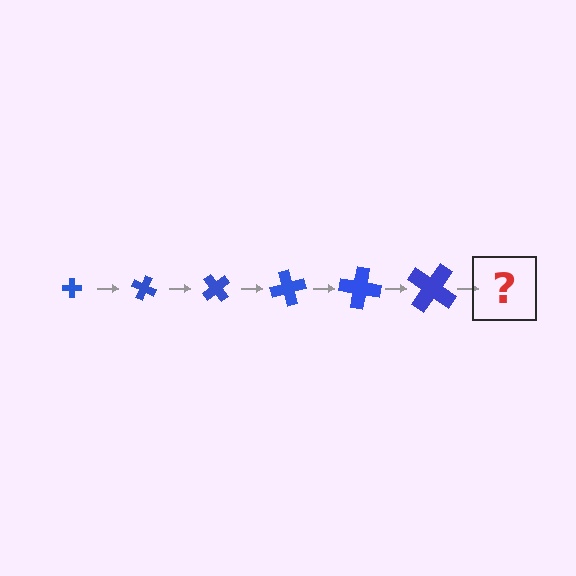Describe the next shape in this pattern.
It should be a cross, larger than the previous one and rotated 150 degrees from the start.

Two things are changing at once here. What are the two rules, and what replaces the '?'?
The two rules are that the cross grows larger each step and it rotates 25 degrees each step. The '?' should be a cross, larger than the previous one and rotated 150 degrees from the start.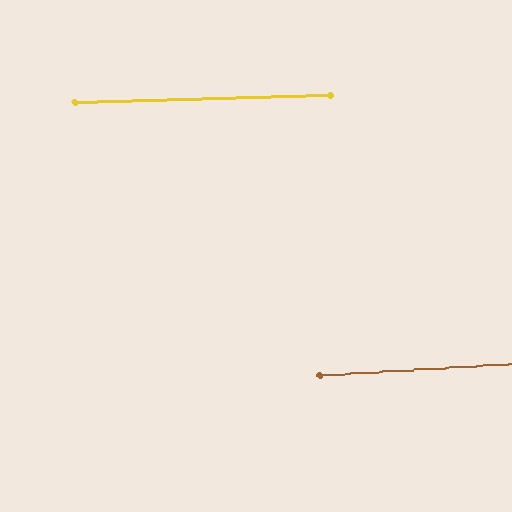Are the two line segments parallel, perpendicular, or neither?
Parallel — their directions differ by only 1.9°.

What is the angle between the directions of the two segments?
Approximately 2 degrees.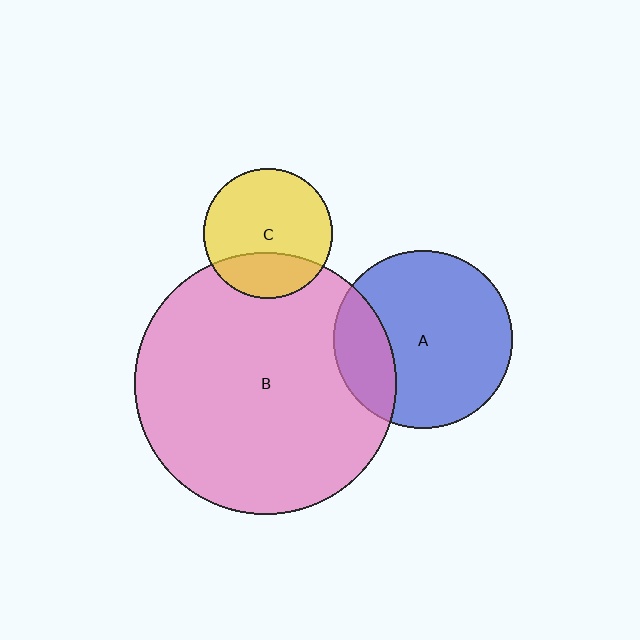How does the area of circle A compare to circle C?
Approximately 1.9 times.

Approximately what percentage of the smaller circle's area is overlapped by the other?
Approximately 25%.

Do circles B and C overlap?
Yes.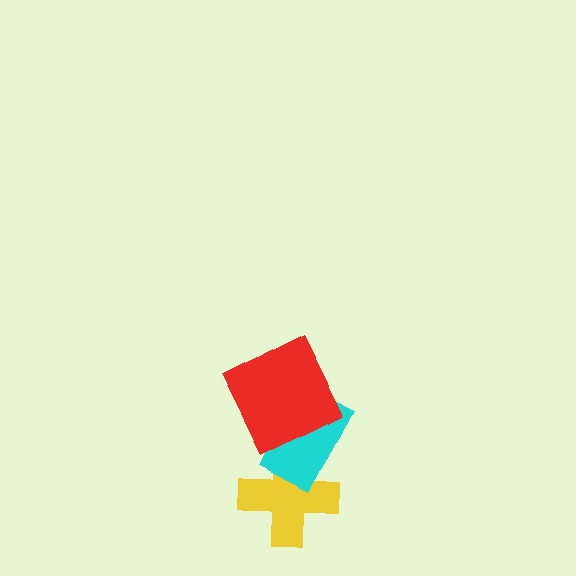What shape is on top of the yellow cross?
The cyan rectangle is on top of the yellow cross.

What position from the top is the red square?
The red square is 1st from the top.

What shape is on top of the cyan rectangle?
The red square is on top of the cyan rectangle.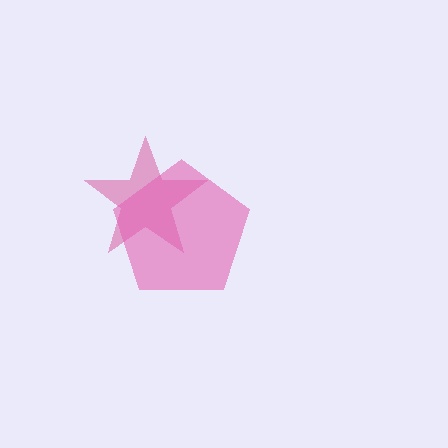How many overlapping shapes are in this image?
There are 2 overlapping shapes in the image.